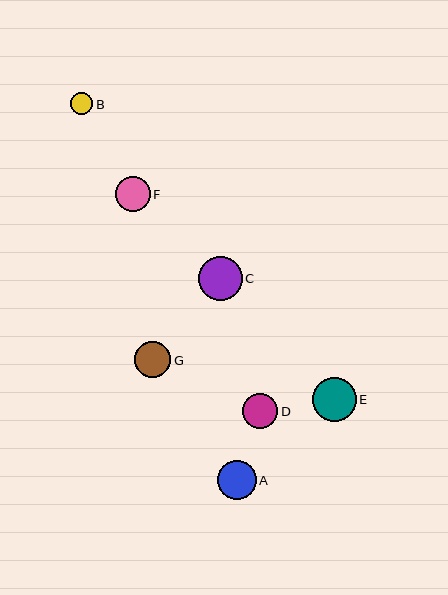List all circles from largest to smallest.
From largest to smallest: C, E, A, G, D, F, B.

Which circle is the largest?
Circle C is the largest with a size of approximately 44 pixels.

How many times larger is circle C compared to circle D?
Circle C is approximately 1.3 times the size of circle D.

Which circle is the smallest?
Circle B is the smallest with a size of approximately 23 pixels.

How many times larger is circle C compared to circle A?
Circle C is approximately 1.1 times the size of circle A.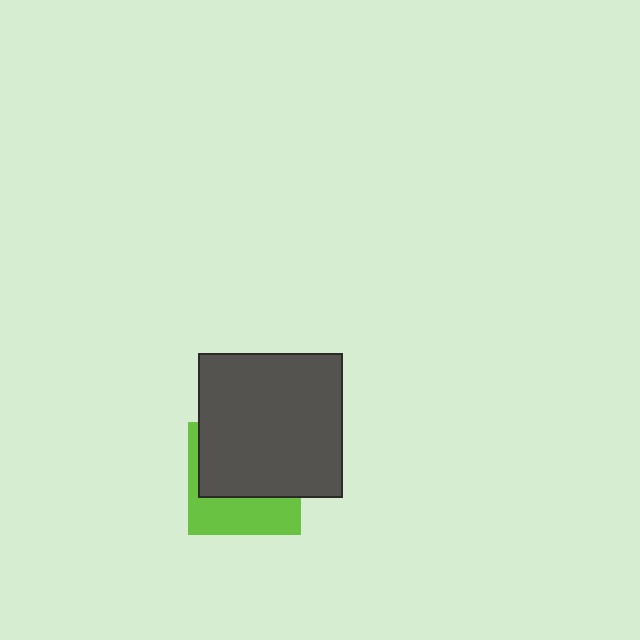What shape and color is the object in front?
The object in front is a dark gray square.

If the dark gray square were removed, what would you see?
You would see the complete lime square.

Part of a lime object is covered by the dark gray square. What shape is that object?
It is a square.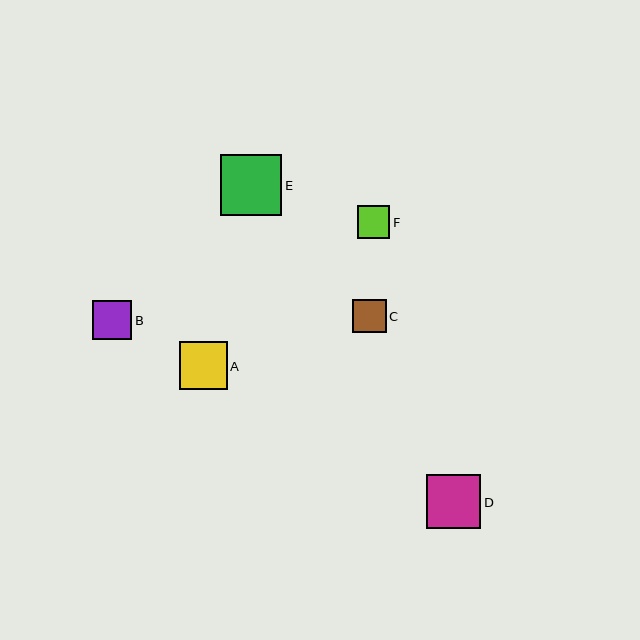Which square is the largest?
Square E is the largest with a size of approximately 61 pixels.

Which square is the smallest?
Square F is the smallest with a size of approximately 33 pixels.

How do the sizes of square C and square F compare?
Square C and square F are approximately the same size.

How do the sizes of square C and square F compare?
Square C and square F are approximately the same size.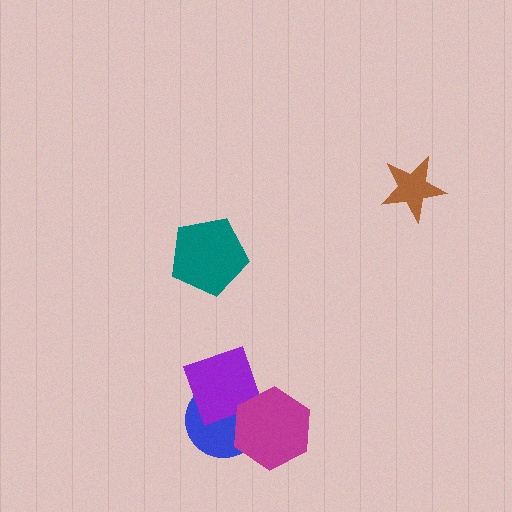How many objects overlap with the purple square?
2 objects overlap with the purple square.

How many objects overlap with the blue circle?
2 objects overlap with the blue circle.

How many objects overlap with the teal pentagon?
0 objects overlap with the teal pentagon.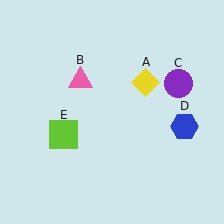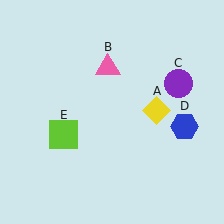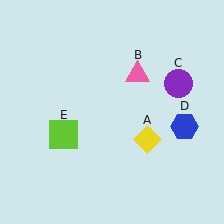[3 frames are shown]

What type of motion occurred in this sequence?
The yellow diamond (object A), pink triangle (object B) rotated clockwise around the center of the scene.